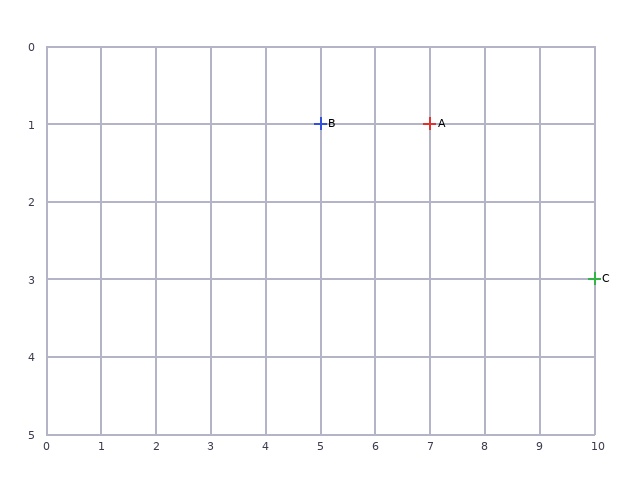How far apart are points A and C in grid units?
Points A and C are 3 columns and 2 rows apart (about 3.6 grid units diagonally).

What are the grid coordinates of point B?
Point B is at grid coordinates (5, 1).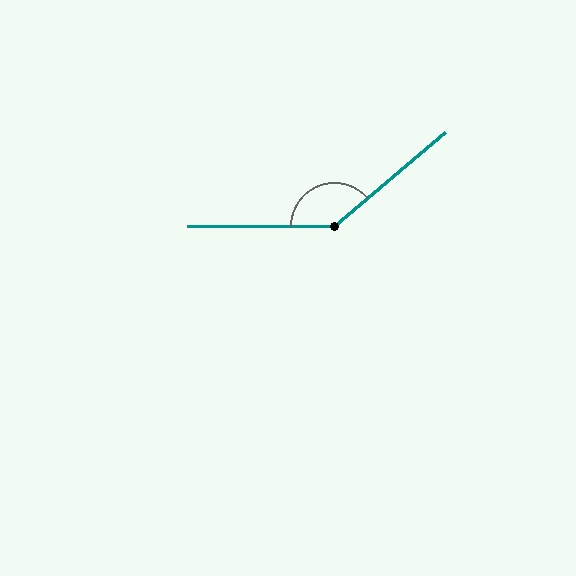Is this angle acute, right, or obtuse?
It is obtuse.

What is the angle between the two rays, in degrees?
Approximately 140 degrees.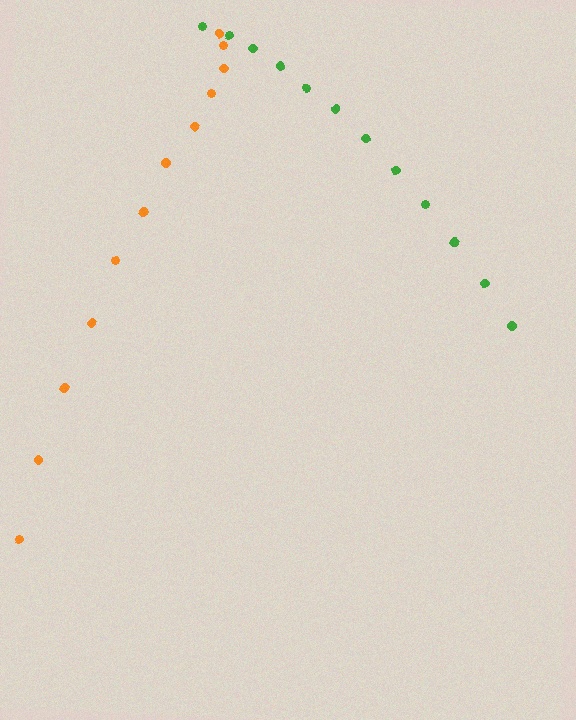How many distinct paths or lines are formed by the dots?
There are 2 distinct paths.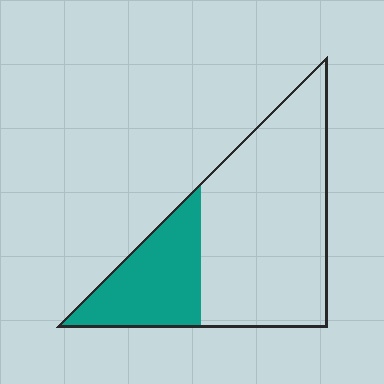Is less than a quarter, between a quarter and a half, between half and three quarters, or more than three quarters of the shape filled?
Between a quarter and a half.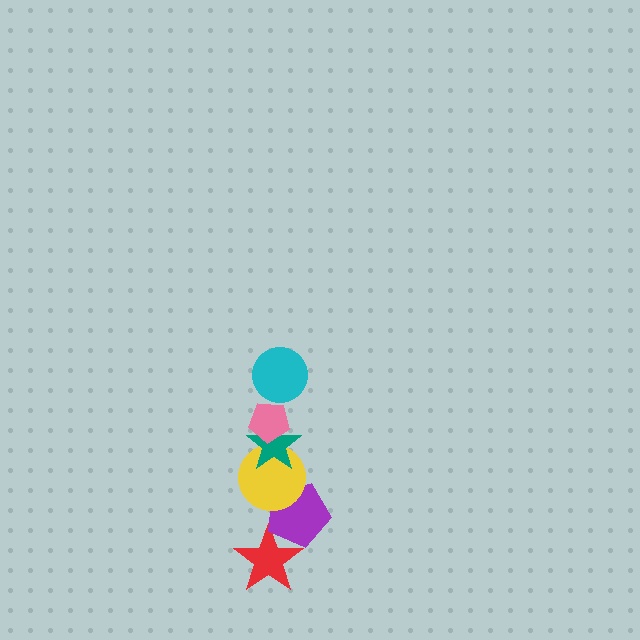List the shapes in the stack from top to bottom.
From top to bottom: the cyan circle, the pink pentagon, the teal star, the yellow circle, the purple pentagon, the red star.